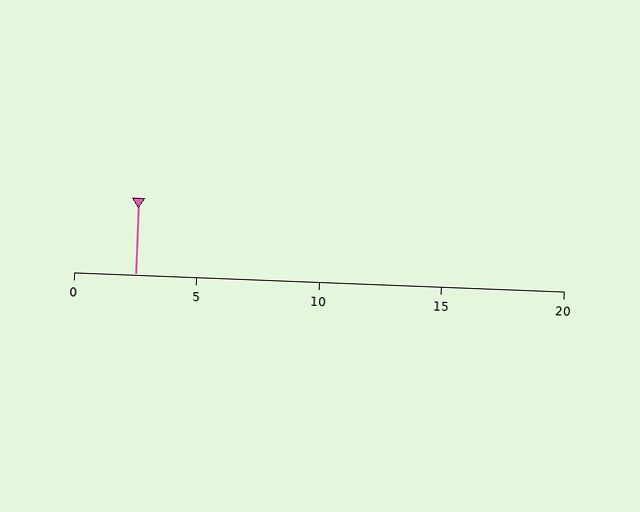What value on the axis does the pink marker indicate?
The marker indicates approximately 2.5.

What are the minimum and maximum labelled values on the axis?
The axis runs from 0 to 20.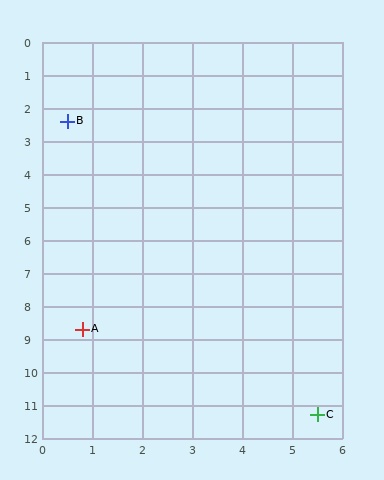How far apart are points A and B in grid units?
Points A and B are about 6.3 grid units apart.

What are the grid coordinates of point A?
Point A is at approximately (0.8, 8.7).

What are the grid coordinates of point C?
Point C is at approximately (5.5, 11.3).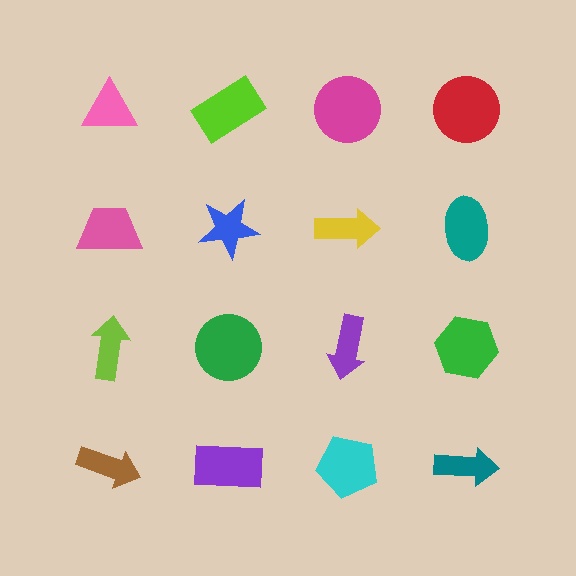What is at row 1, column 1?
A pink triangle.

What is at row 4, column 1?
A brown arrow.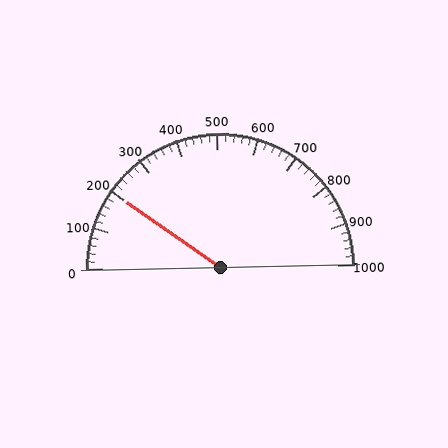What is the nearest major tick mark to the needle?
The nearest major tick mark is 200.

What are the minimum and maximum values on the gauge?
The gauge ranges from 0 to 1000.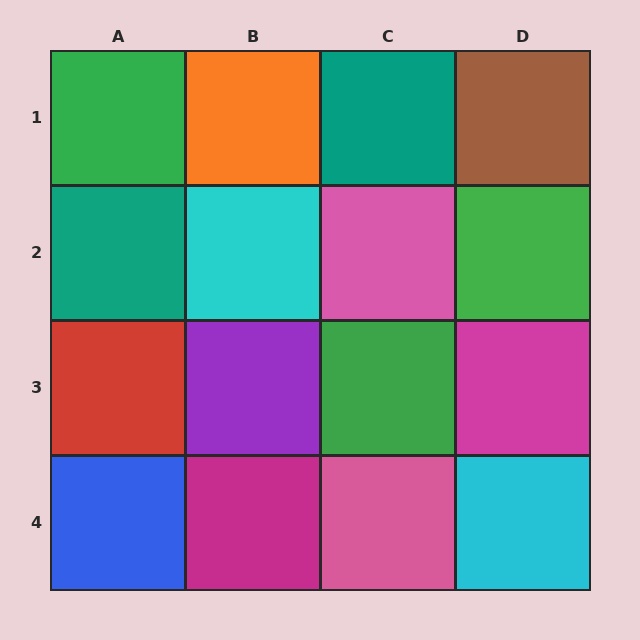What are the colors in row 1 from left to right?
Green, orange, teal, brown.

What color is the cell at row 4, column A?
Blue.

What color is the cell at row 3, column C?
Green.